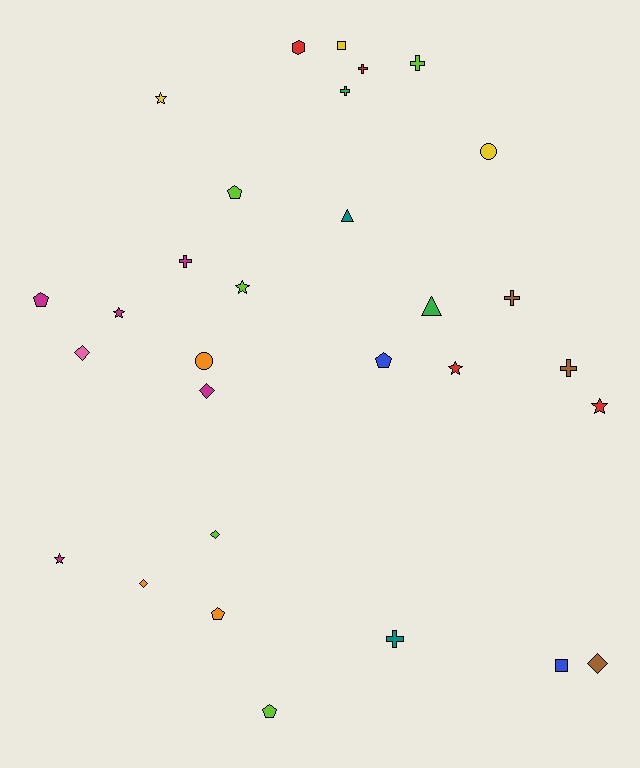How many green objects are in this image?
There are 2 green objects.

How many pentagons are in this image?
There are 5 pentagons.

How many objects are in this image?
There are 30 objects.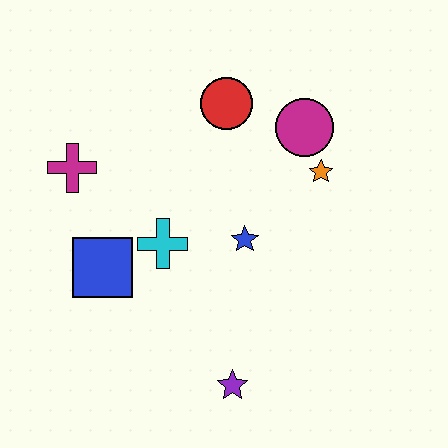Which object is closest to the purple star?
The blue star is closest to the purple star.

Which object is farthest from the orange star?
The magenta cross is farthest from the orange star.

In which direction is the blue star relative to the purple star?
The blue star is above the purple star.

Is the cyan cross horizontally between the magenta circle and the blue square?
Yes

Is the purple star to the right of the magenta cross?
Yes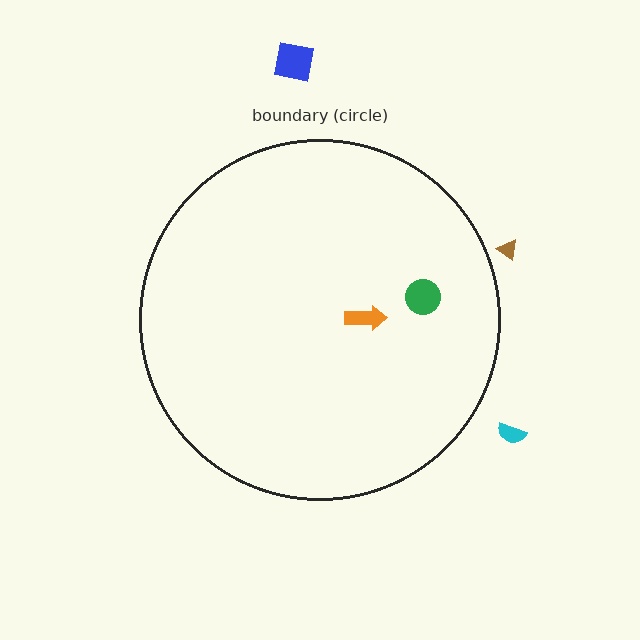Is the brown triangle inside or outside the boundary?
Outside.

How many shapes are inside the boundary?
2 inside, 3 outside.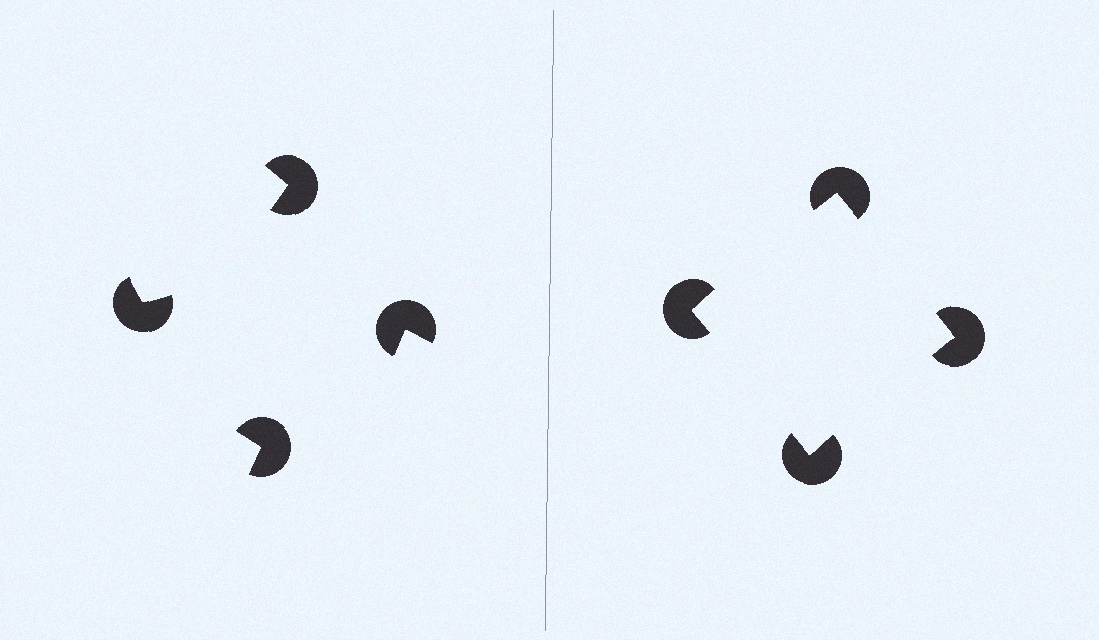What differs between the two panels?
The pac-man discs are positioned identically on both sides; only the wedge orientations differ. On the right they align to a square; on the left they are misaligned.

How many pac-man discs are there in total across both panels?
8 — 4 on each side.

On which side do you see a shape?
An illusory square appears on the right side. On the left side the wedge cuts are rotated, so no coherent shape forms.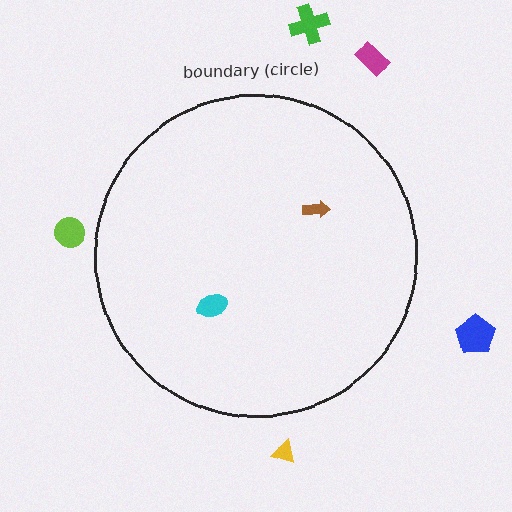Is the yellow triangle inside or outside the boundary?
Outside.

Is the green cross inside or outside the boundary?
Outside.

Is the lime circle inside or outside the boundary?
Outside.